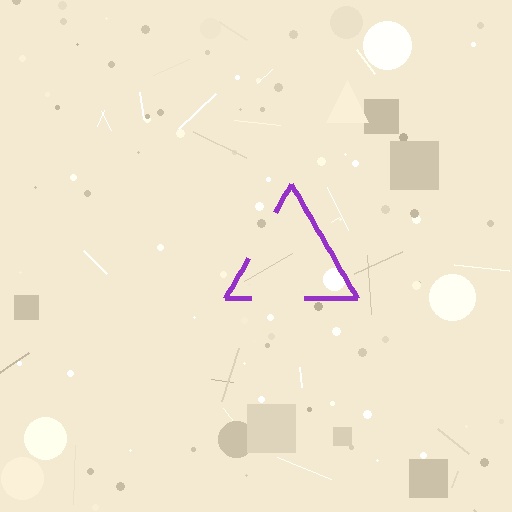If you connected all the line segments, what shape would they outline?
They would outline a triangle.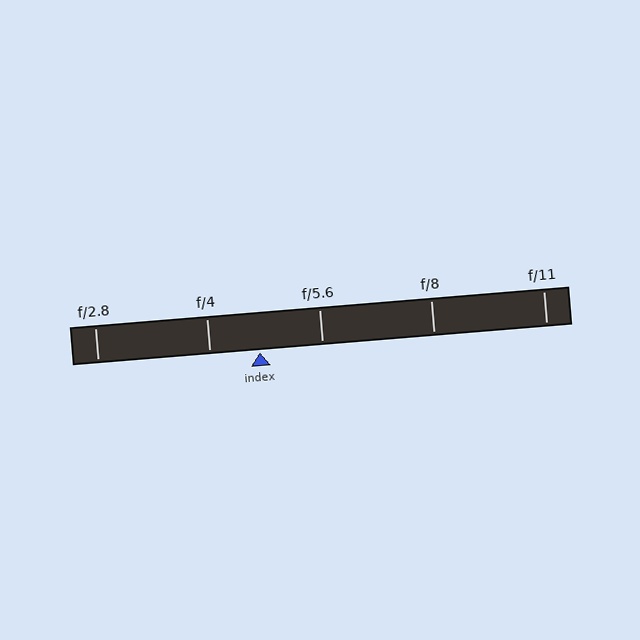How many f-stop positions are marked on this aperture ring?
There are 5 f-stop positions marked.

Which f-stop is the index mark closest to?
The index mark is closest to f/4.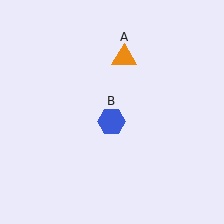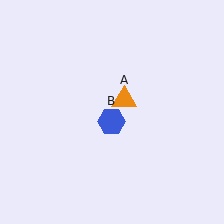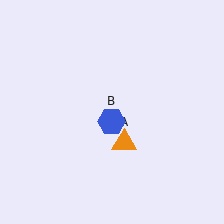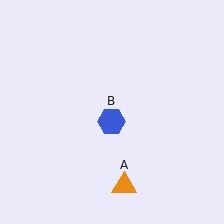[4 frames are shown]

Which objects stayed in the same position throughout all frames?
Blue hexagon (object B) remained stationary.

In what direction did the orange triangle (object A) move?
The orange triangle (object A) moved down.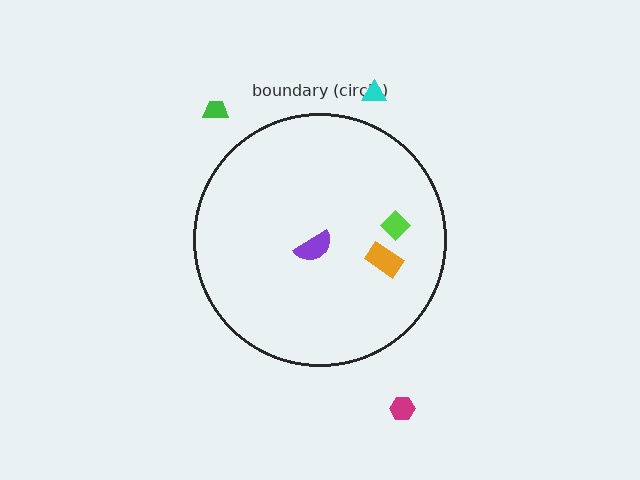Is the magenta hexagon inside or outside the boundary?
Outside.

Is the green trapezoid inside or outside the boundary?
Outside.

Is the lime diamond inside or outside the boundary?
Inside.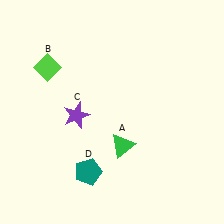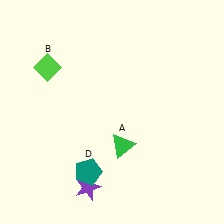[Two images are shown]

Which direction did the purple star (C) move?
The purple star (C) moved down.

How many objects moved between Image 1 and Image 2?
1 object moved between the two images.